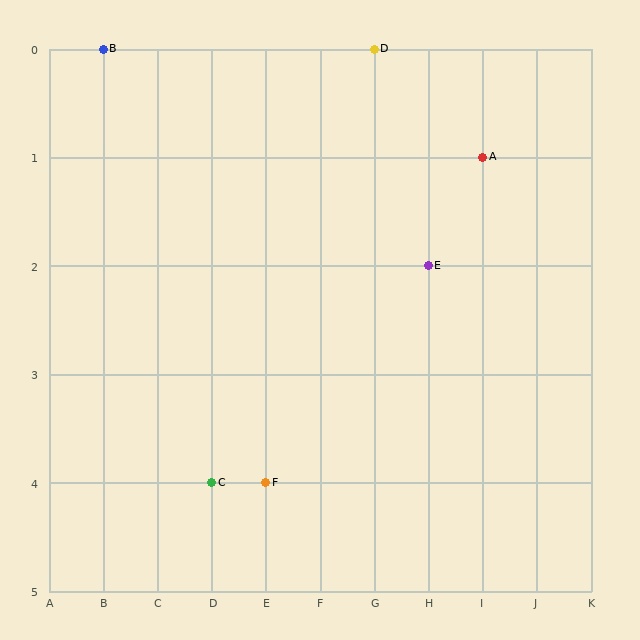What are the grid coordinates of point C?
Point C is at grid coordinates (D, 4).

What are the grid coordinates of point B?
Point B is at grid coordinates (B, 0).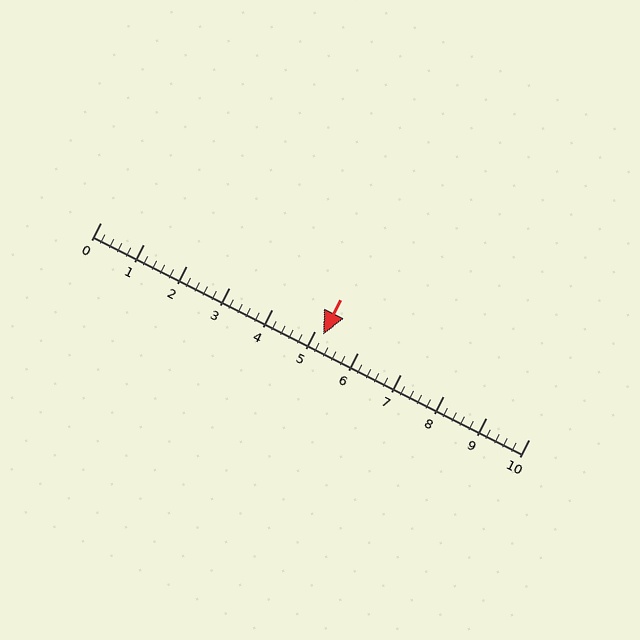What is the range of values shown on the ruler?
The ruler shows values from 0 to 10.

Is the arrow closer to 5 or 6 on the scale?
The arrow is closer to 5.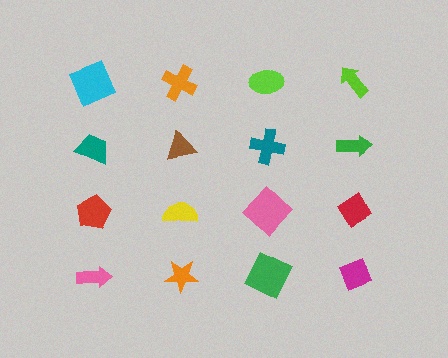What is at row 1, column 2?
An orange cross.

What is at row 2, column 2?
A brown triangle.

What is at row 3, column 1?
A red pentagon.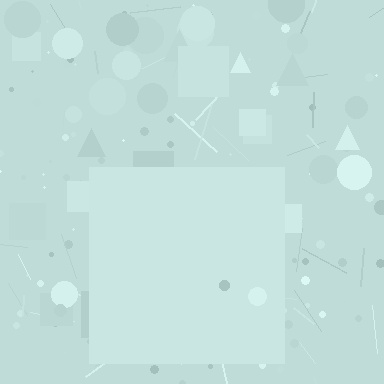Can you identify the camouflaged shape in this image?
The camouflaged shape is a square.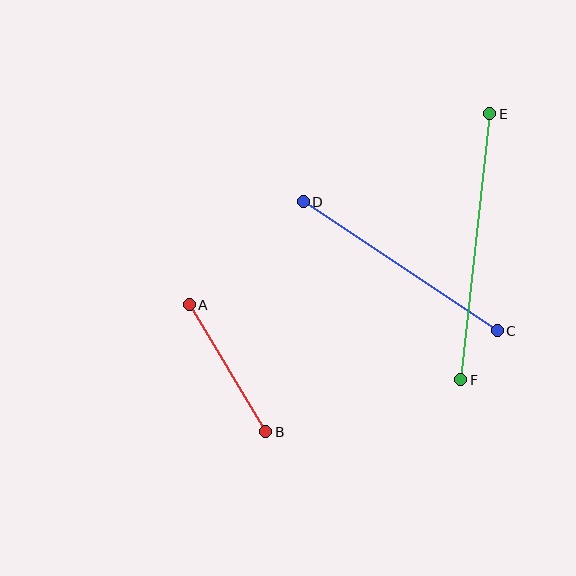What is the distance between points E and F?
The distance is approximately 268 pixels.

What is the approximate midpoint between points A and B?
The midpoint is at approximately (227, 368) pixels.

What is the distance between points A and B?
The distance is approximately 148 pixels.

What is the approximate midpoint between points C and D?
The midpoint is at approximately (400, 266) pixels.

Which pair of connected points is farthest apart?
Points E and F are farthest apart.